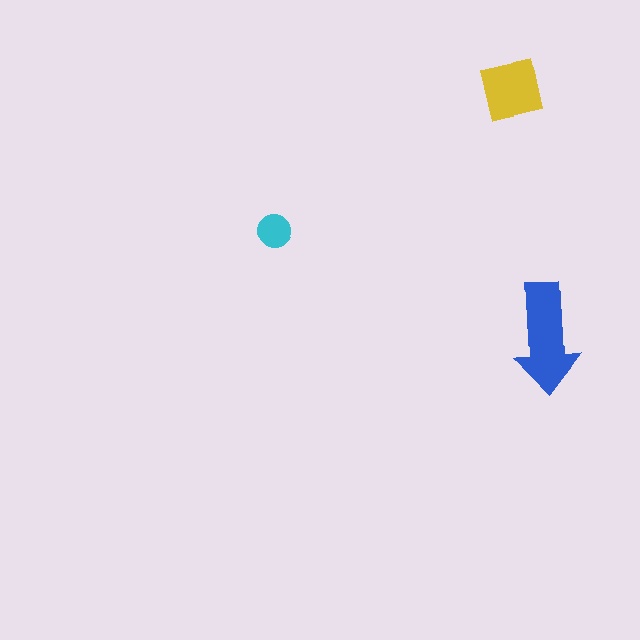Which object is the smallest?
The cyan circle.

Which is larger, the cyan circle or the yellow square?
The yellow square.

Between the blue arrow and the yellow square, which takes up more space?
The blue arrow.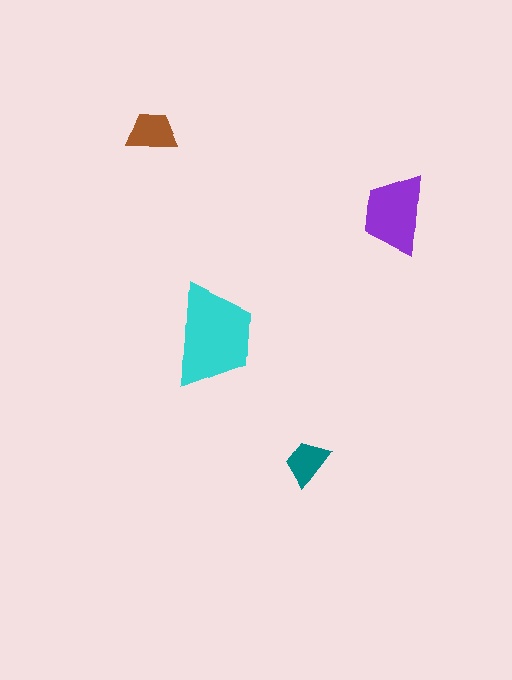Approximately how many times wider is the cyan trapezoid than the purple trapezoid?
About 1.5 times wider.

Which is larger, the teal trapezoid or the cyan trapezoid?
The cyan one.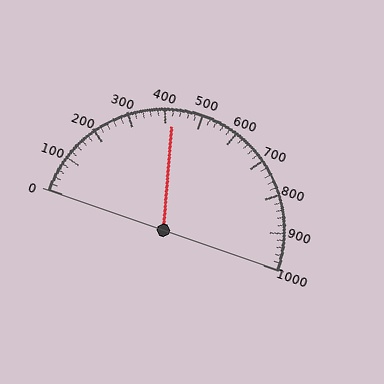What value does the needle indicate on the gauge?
The needle indicates approximately 420.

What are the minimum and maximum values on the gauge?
The gauge ranges from 0 to 1000.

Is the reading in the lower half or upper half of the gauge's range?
The reading is in the lower half of the range (0 to 1000).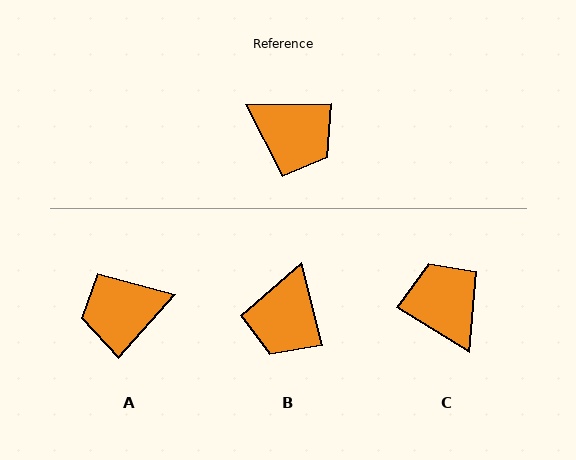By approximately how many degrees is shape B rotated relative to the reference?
Approximately 76 degrees clockwise.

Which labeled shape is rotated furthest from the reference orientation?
C, about 148 degrees away.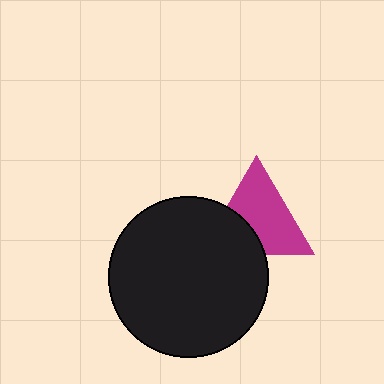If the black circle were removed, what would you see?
You would see the complete magenta triangle.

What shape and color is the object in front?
The object in front is a black circle.